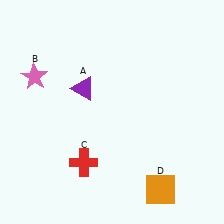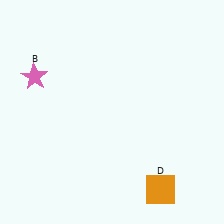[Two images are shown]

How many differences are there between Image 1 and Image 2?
There are 2 differences between the two images.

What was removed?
The red cross (C), the purple triangle (A) were removed in Image 2.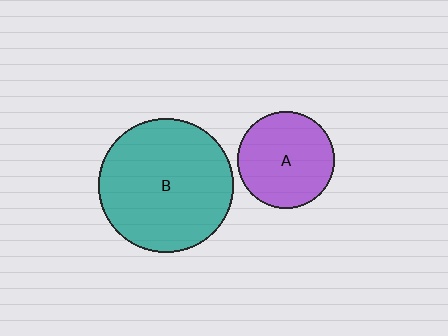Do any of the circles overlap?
No, none of the circles overlap.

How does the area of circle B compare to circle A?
Approximately 1.9 times.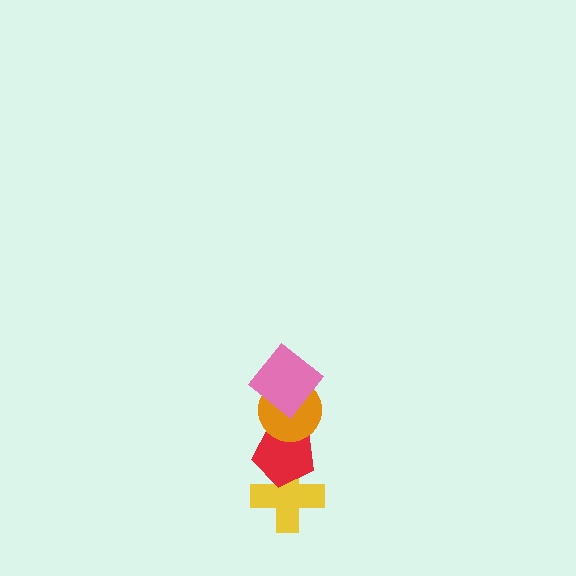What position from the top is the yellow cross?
The yellow cross is 4th from the top.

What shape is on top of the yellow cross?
The red pentagon is on top of the yellow cross.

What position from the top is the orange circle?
The orange circle is 2nd from the top.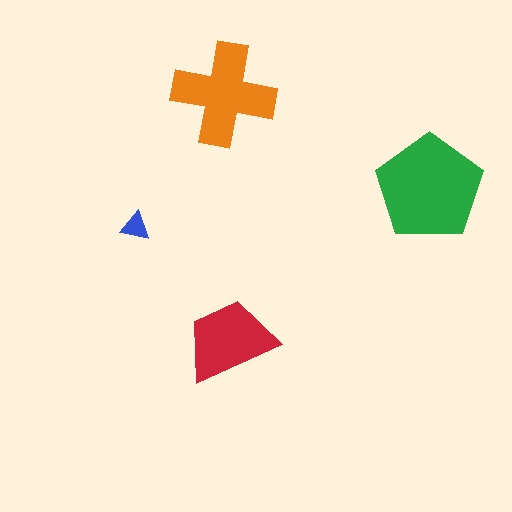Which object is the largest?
The green pentagon.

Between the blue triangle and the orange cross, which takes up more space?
The orange cross.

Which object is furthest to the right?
The green pentagon is rightmost.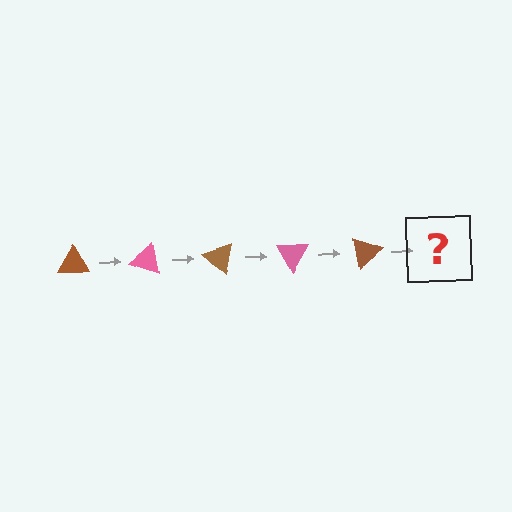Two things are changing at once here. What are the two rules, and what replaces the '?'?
The two rules are that it rotates 20 degrees each step and the color cycles through brown and pink. The '?' should be a pink triangle, rotated 100 degrees from the start.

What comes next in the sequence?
The next element should be a pink triangle, rotated 100 degrees from the start.